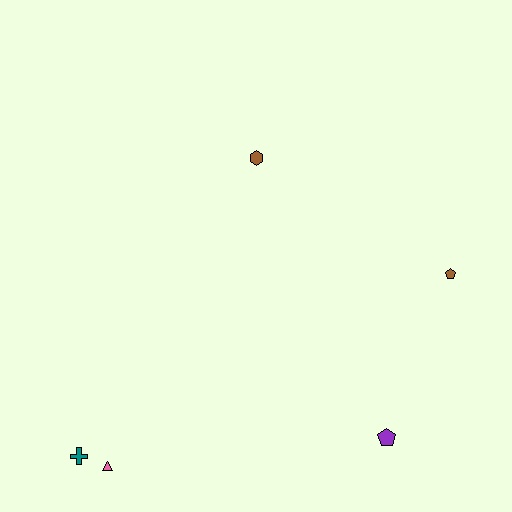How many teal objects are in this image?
There is 1 teal object.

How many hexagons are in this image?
There is 1 hexagon.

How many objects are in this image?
There are 5 objects.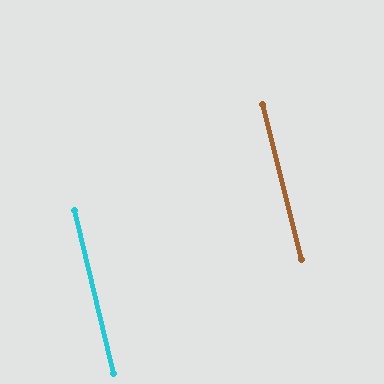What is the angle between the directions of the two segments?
Approximately 1 degree.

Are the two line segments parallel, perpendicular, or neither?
Parallel — their directions differ by only 0.7°.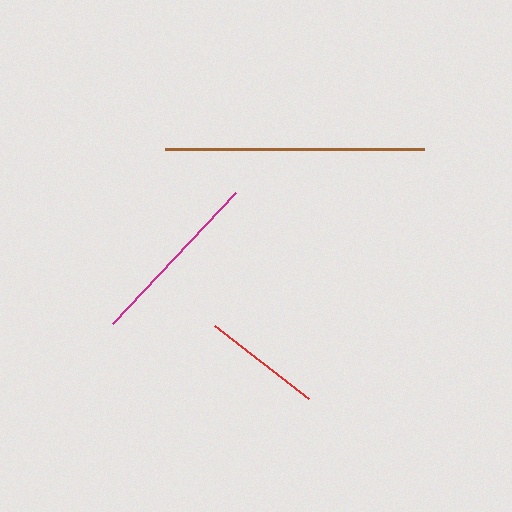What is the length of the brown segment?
The brown segment is approximately 259 pixels long.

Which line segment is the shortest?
The red line is the shortest at approximately 118 pixels.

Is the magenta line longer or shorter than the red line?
The magenta line is longer than the red line.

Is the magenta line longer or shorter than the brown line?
The brown line is longer than the magenta line.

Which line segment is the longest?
The brown line is the longest at approximately 259 pixels.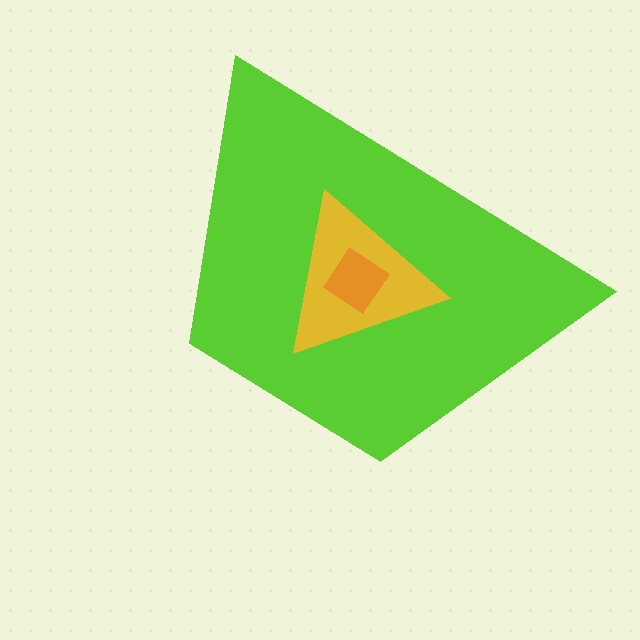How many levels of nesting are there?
3.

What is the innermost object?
The orange diamond.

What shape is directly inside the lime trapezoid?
The yellow triangle.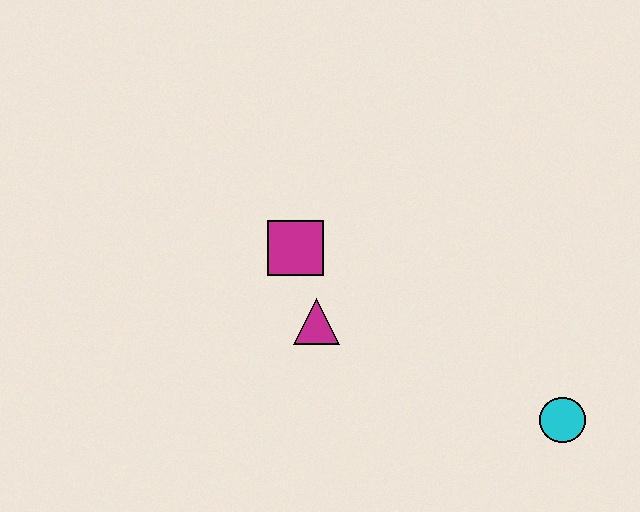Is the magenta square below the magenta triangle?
No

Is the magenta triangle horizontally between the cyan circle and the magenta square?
Yes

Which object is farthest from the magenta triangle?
The cyan circle is farthest from the magenta triangle.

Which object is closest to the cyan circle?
The magenta triangle is closest to the cyan circle.